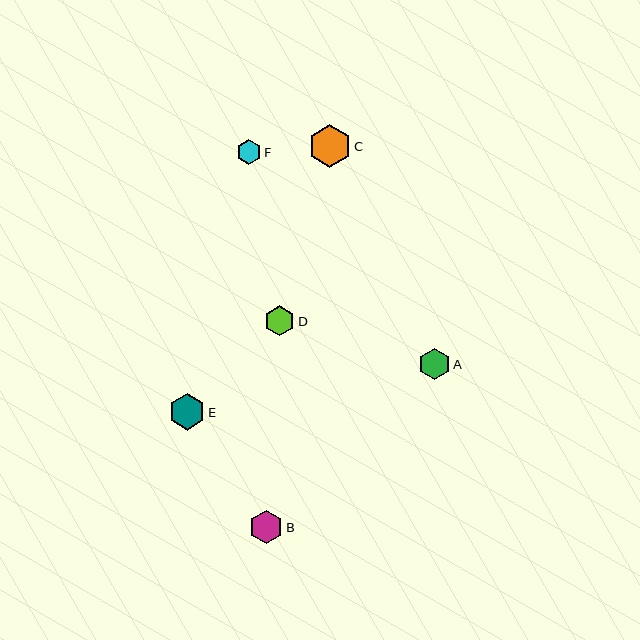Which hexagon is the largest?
Hexagon C is the largest with a size of approximately 42 pixels.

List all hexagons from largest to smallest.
From largest to smallest: C, E, B, A, D, F.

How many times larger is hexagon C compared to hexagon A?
Hexagon C is approximately 1.3 times the size of hexagon A.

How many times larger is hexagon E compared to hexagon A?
Hexagon E is approximately 1.1 times the size of hexagon A.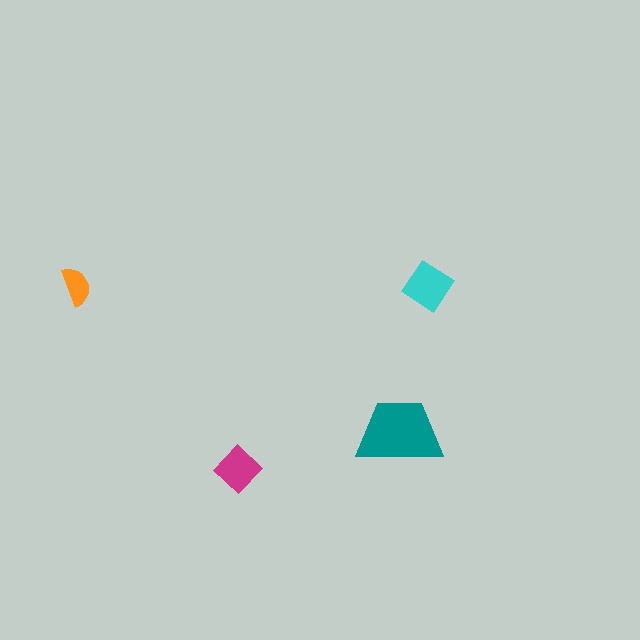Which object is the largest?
The teal trapezoid.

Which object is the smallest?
The orange semicircle.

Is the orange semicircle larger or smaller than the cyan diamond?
Smaller.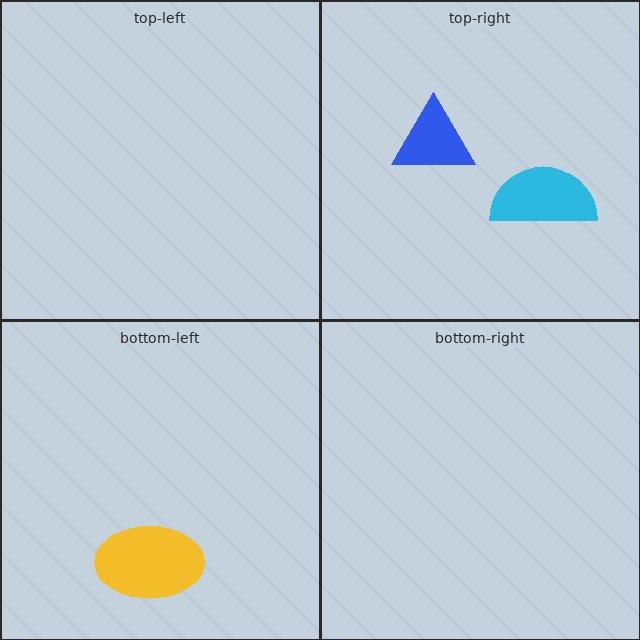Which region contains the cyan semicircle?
The top-right region.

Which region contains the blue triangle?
The top-right region.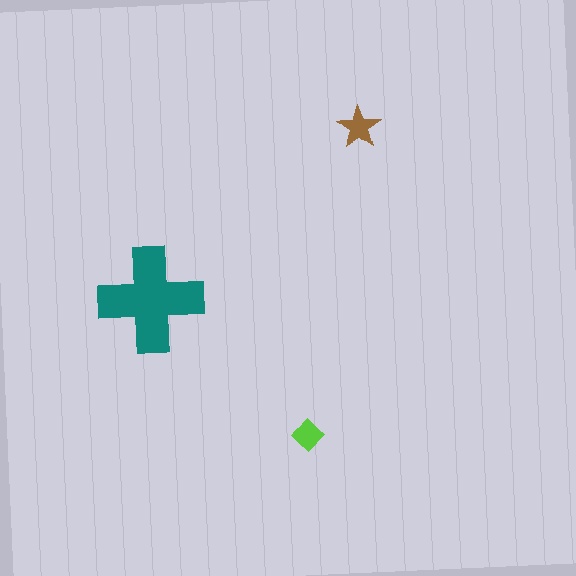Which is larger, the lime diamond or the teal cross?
The teal cross.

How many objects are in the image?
There are 3 objects in the image.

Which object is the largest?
The teal cross.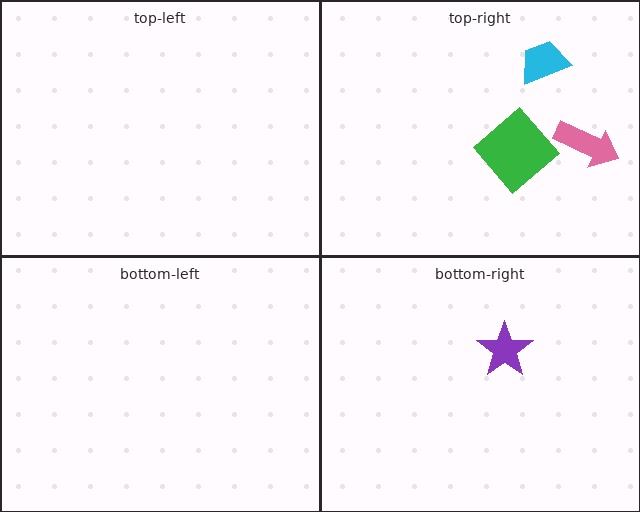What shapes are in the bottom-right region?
The purple star.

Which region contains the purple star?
The bottom-right region.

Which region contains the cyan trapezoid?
The top-right region.